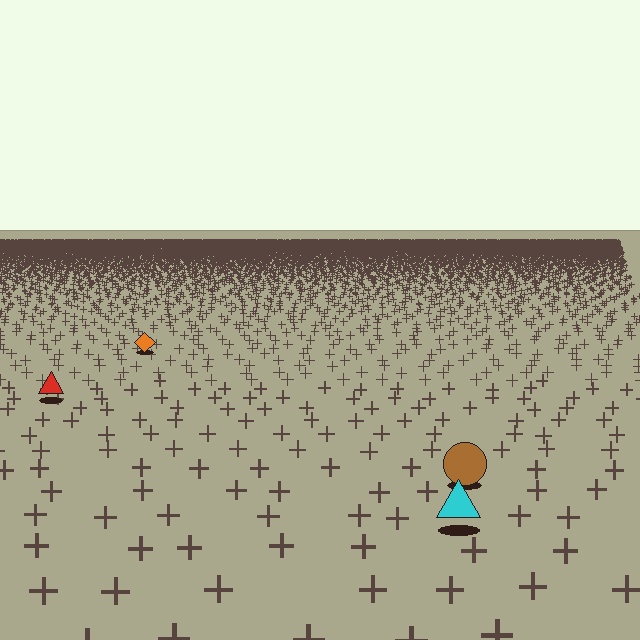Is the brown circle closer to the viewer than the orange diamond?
Yes. The brown circle is closer — you can tell from the texture gradient: the ground texture is coarser near it.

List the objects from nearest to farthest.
From nearest to farthest: the cyan triangle, the brown circle, the red triangle, the orange diamond.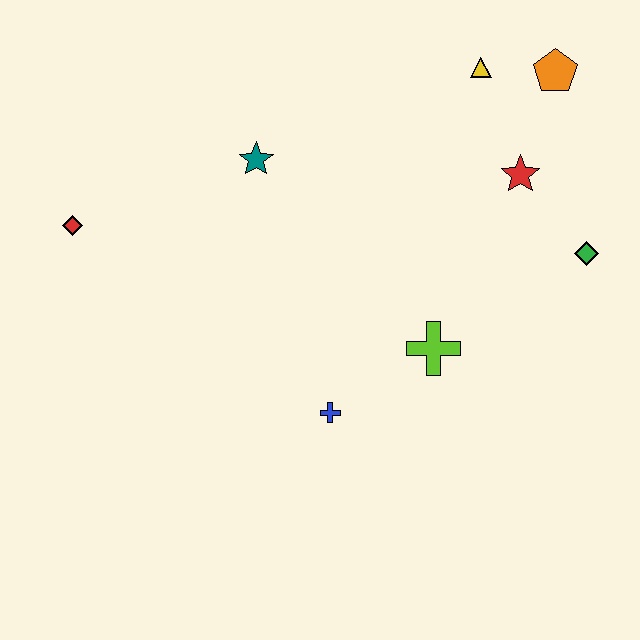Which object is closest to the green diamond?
The red star is closest to the green diamond.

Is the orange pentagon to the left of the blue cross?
No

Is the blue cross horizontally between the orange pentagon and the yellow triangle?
No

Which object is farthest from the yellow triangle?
The red diamond is farthest from the yellow triangle.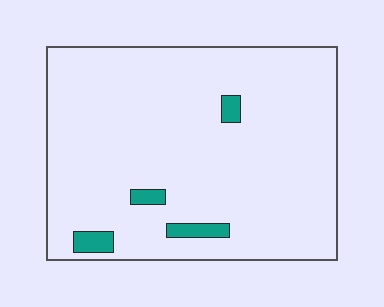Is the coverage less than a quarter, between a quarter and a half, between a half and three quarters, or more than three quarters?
Less than a quarter.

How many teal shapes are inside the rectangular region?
4.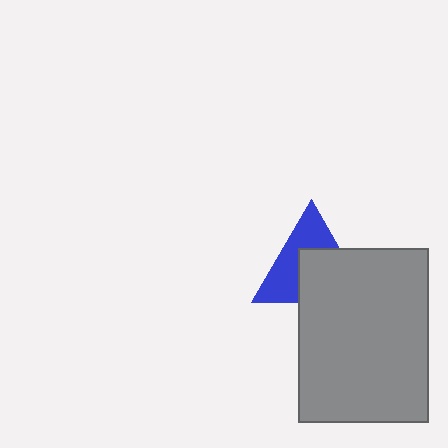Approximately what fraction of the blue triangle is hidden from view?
Roughly 51% of the blue triangle is hidden behind the gray rectangle.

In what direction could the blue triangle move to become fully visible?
The blue triangle could move up. That would shift it out from behind the gray rectangle entirely.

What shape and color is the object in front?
The object in front is a gray rectangle.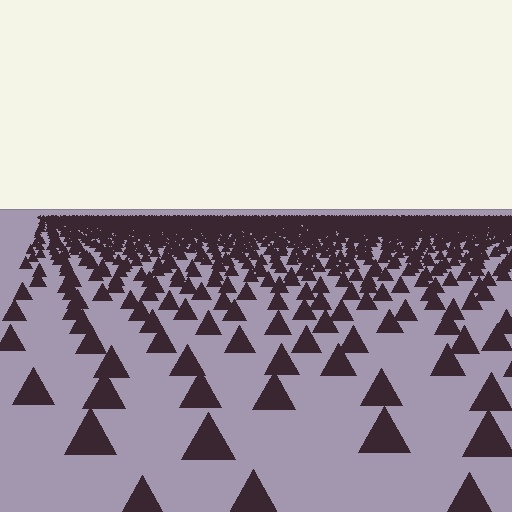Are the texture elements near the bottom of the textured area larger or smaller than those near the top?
Larger. Near the bottom, elements are closer to the viewer and appear at a bigger on-screen size.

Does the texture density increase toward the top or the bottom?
Density increases toward the top.